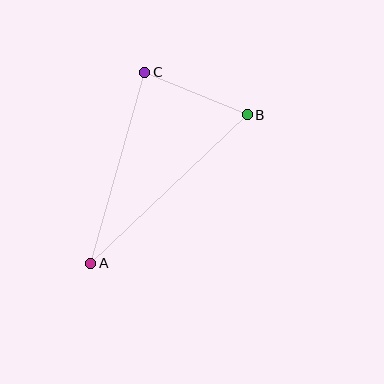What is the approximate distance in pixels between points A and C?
The distance between A and C is approximately 198 pixels.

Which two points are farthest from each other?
Points A and B are farthest from each other.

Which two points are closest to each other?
Points B and C are closest to each other.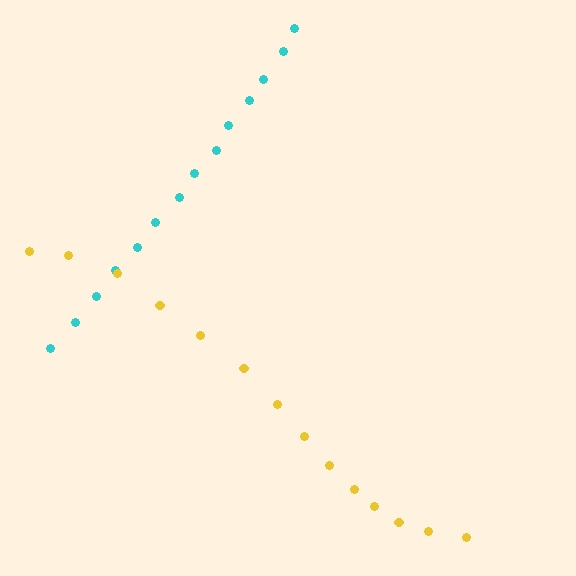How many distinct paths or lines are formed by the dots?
There are 2 distinct paths.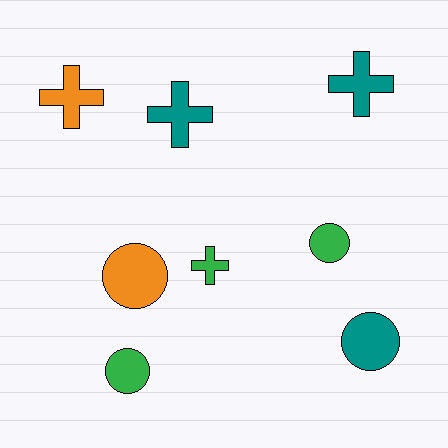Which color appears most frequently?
Green, with 3 objects.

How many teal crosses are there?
There are 2 teal crosses.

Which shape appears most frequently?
Cross, with 4 objects.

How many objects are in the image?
There are 8 objects.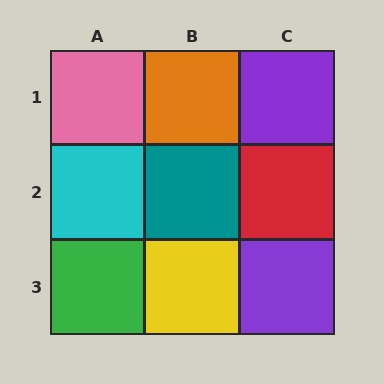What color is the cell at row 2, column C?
Red.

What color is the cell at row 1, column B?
Orange.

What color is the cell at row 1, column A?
Pink.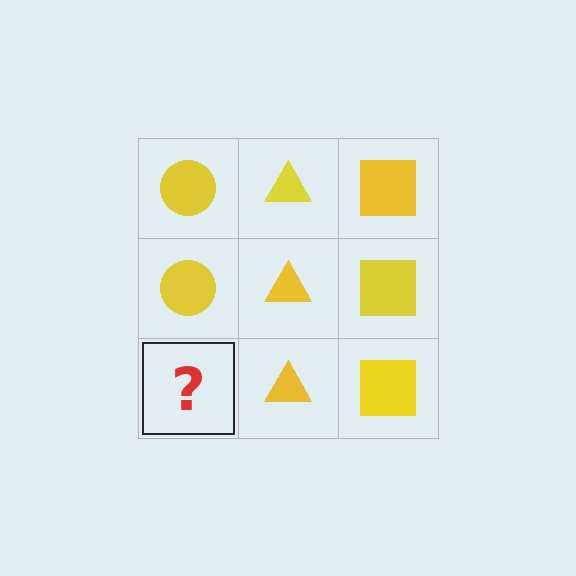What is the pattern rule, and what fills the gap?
The rule is that each column has a consistent shape. The gap should be filled with a yellow circle.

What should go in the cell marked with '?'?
The missing cell should contain a yellow circle.